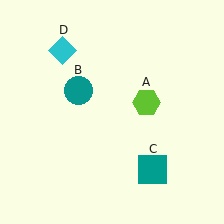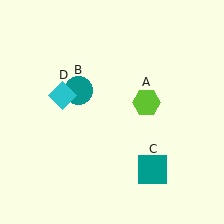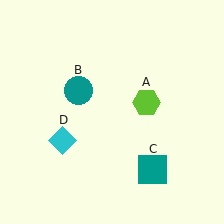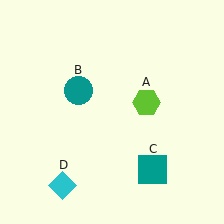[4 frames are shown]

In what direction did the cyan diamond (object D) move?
The cyan diamond (object D) moved down.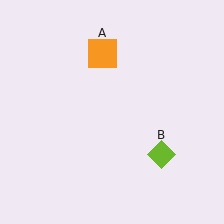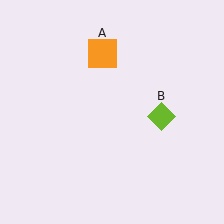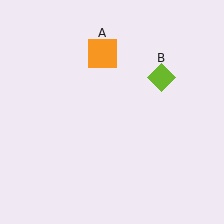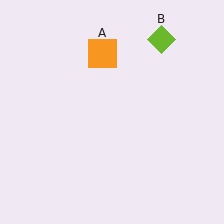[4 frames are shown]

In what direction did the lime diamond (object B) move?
The lime diamond (object B) moved up.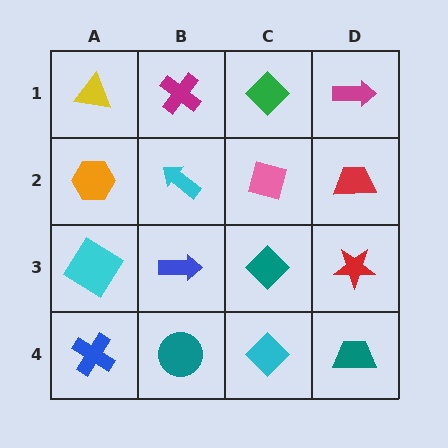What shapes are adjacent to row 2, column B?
A magenta cross (row 1, column B), a blue arrow (row 3, column B), an orange hexagon (row 2, column A), a pink square (row 2, column C).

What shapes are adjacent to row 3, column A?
An orange hexagon (row 2, column A), a blue cross (row 4, column A), a blue arrow (row 3, column B).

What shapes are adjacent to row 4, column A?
A cyan diamond (row 3, column A), a teal circle (row 4, column B).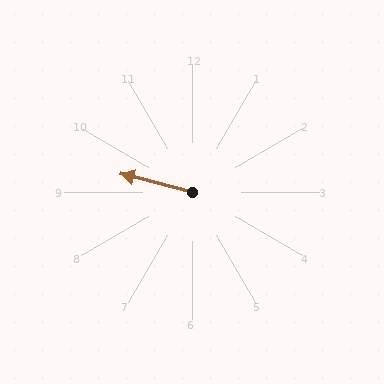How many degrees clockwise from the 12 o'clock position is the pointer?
Approximately 284 degrees.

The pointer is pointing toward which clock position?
Roughly 9 o'clock.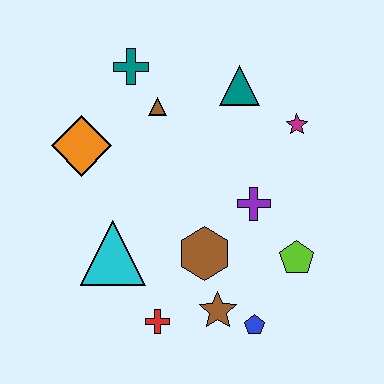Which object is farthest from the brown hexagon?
The teal cross is farthest from the brown hexagon.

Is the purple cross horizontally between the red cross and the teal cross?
No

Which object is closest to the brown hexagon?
The brown star is closest to the brown hexagon.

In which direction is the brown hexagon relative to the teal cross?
The brown hexagon is below the teal cross.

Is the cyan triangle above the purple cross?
No